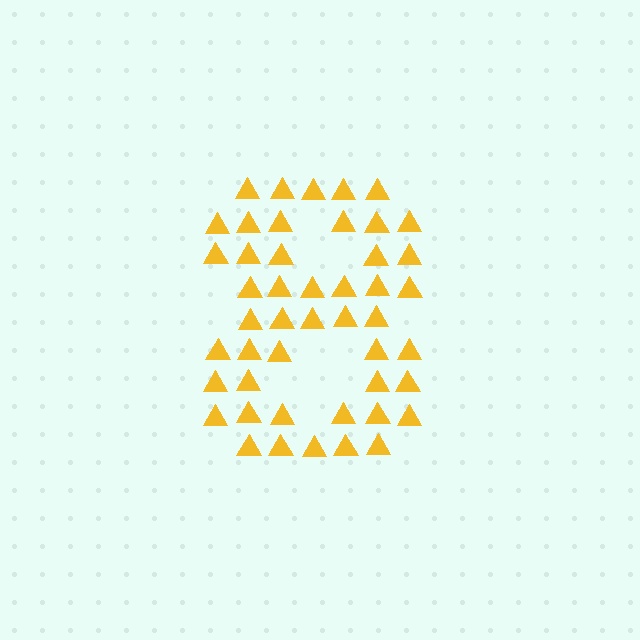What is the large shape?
The large shape is the digit 8.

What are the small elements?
The small elements are triangles.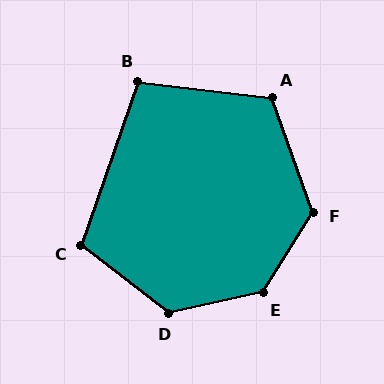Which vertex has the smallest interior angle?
B, at approximately 102 degrees.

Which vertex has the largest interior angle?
E, at approximately 134 degrees.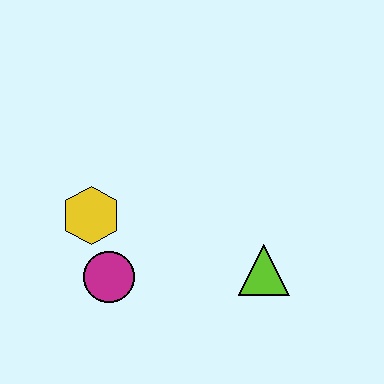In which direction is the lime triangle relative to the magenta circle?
The lime triangle is to the right of the magenta circle.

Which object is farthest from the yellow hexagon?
The lime triangle is farthest from the yellow hexagon.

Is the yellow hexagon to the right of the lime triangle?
No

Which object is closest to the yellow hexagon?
The magenta circle is closest to the yellow hexagon.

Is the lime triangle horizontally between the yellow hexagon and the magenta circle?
No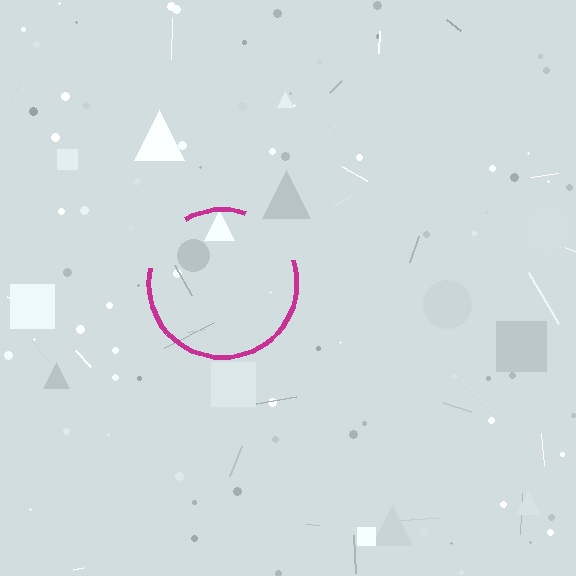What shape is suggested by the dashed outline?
The dashed outline suggests a circle.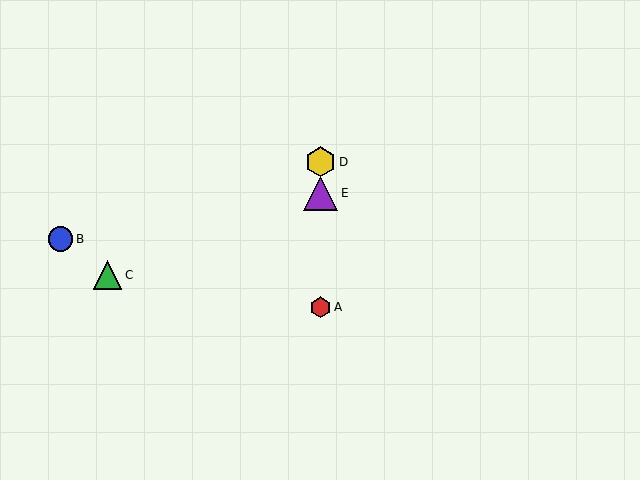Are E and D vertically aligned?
Yes, both are at x≈321.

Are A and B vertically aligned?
No, A is at x≈321 and B is at x≈60.